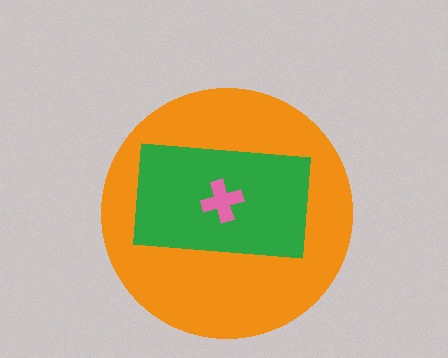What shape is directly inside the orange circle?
The green rectangle.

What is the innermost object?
The pink cross.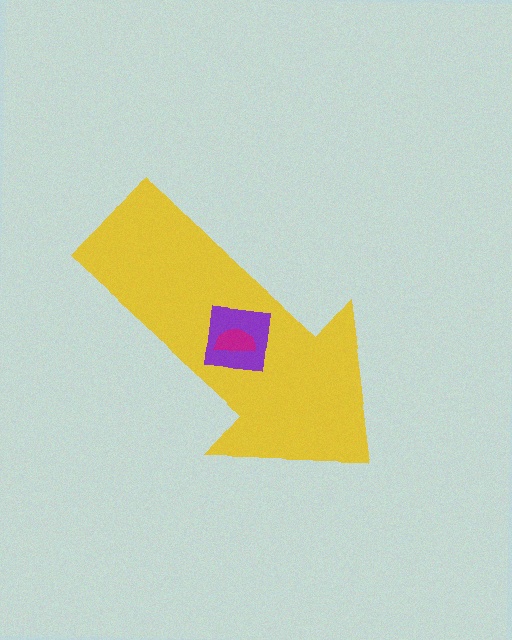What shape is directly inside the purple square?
The magenta semicircle.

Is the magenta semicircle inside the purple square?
Yes.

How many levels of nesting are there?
3.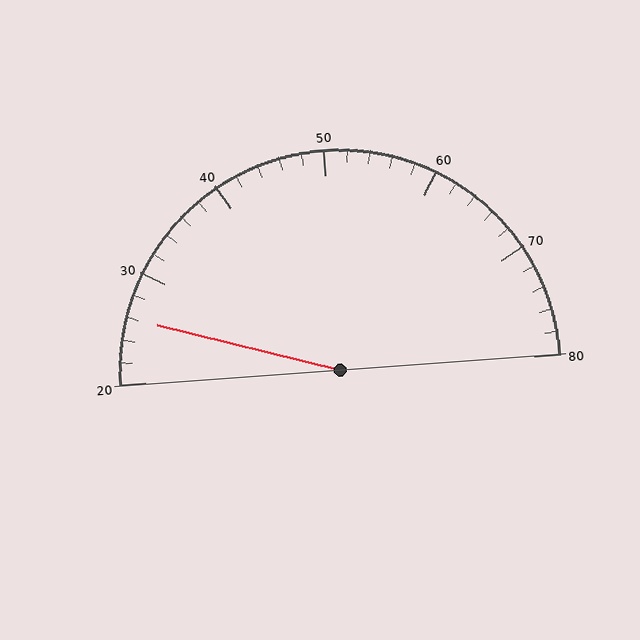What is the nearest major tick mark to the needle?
The nearest major tick mark is 30.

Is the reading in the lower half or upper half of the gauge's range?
The reading is in the lower half of the range (20 to 80).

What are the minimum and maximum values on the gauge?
The gauge ranges from 20 to 80.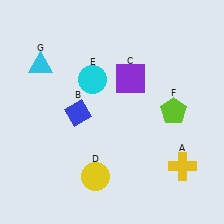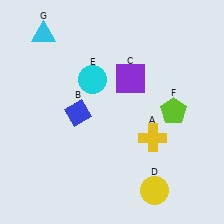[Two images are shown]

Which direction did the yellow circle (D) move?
The yellow circle (D) moved right.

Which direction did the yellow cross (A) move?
The yellow cross (A) moved left.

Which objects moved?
The objects that moved are: the yellow cross (A), the yellow circle (D), the cyan triangle (G).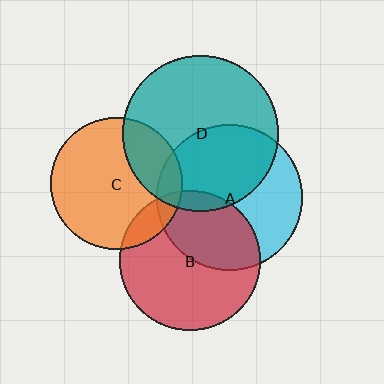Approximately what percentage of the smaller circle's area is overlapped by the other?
Approximately 10%.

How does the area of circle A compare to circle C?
Approximately 1.2 times.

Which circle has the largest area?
Circle D (teal).